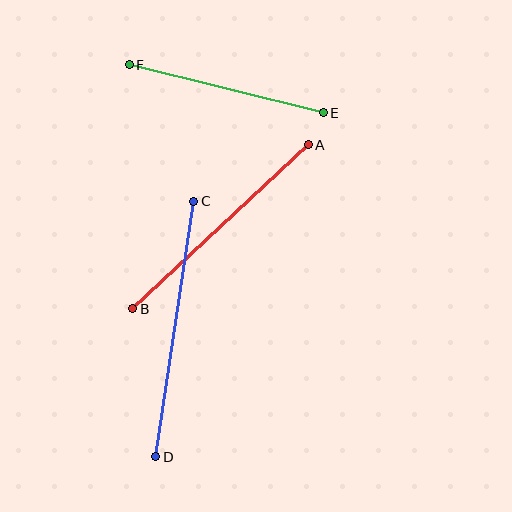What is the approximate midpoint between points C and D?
The midpoint is at approximately (175, 329) pixels.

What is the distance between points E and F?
The distance is approximately 199 pixels.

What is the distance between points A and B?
The distance is approximately 240 pixels.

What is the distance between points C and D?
The distance is approximately 258 pixels.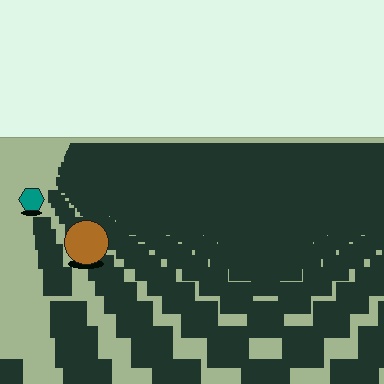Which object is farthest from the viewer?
The teal hexagon is farthest from the viewer. It appears smaller and the ground texture around it is denser.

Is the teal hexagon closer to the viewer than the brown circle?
No. The brown circle is closer — you can tell from the texture gradient: the ground texture is coarser near it.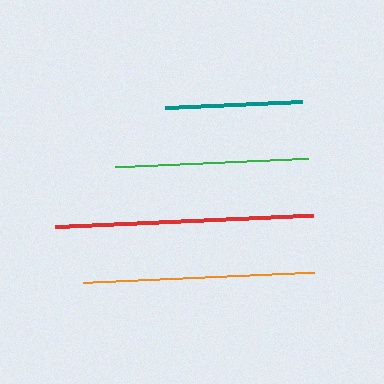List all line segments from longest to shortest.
From longest to shortest: red, orange, green, teal.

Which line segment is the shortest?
The teal line is the shortest at approximately 137 pixels.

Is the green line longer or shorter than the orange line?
The orange line is longer than the green line.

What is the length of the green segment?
The green segment is approximately 193 pixels long.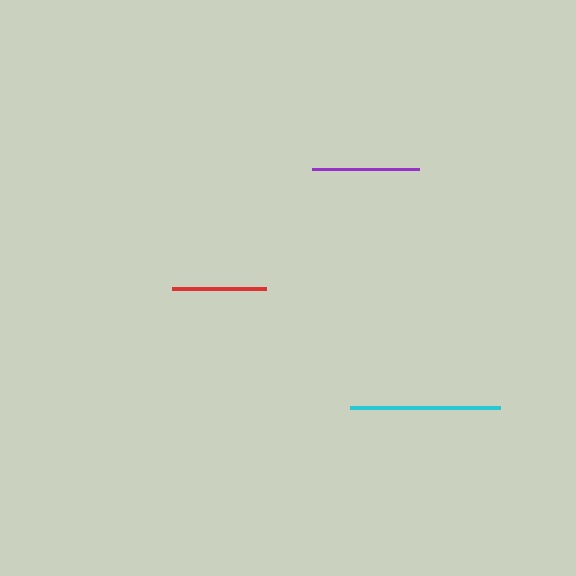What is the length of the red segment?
The red segment is approximately 94 pixels long.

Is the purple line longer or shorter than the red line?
The purple line is longer than the red line.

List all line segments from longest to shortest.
From longest to shortest: cyan, purple, red.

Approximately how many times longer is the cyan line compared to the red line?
The cyan line is approximately 1.6 times the length of the red line.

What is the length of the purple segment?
The purple segment is approximately 106 pixels long.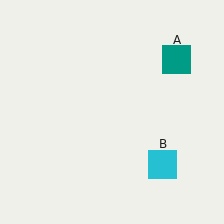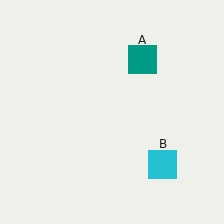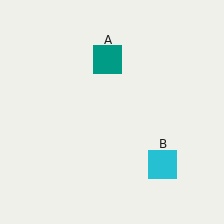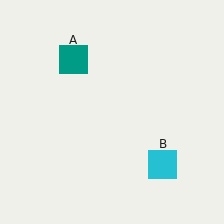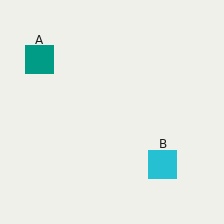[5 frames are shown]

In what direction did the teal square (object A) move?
The teal square (object A) moved left.